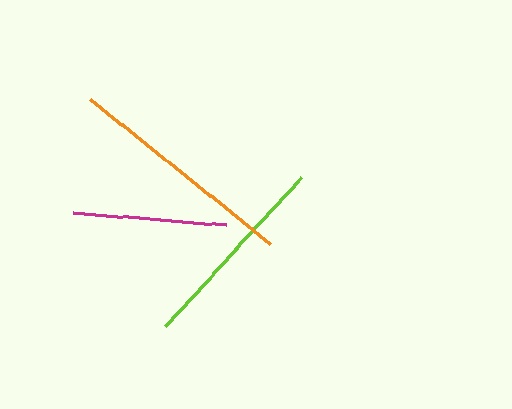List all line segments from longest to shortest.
From longest to shortest: orange, lime, magenta.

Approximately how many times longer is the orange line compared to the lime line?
The orange line is approximately 1.1 times the length of the lime line.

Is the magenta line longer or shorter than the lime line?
The lime line is longer than the magenta line.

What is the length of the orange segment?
The orange segment is approximately 232 pixels long.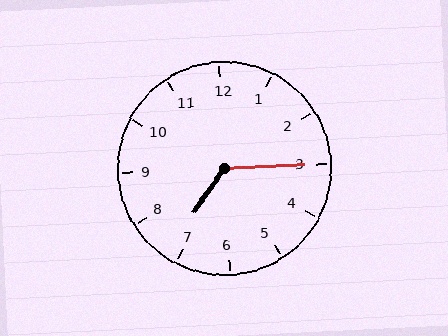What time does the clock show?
7:15.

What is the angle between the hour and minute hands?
Approximately 128 degrees.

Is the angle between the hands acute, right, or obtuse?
It is obtuse.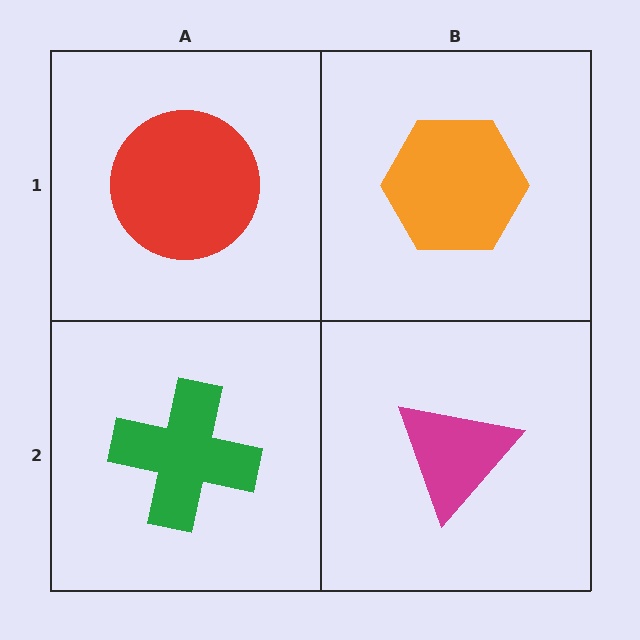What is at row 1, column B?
An orange hexagon.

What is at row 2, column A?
A green cross.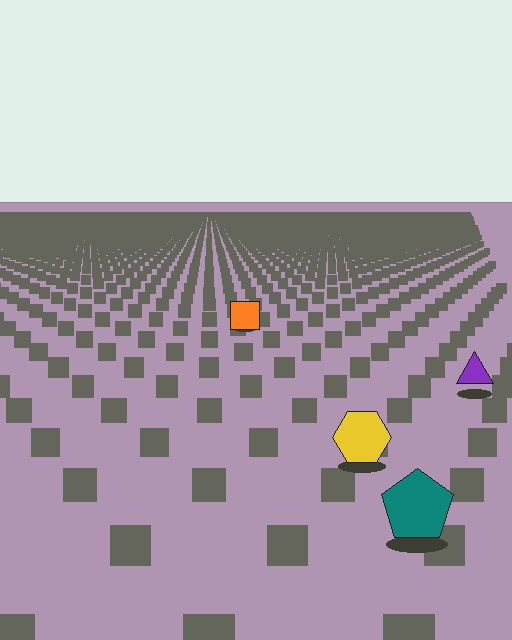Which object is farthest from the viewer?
The orange square is farthest from the viewer. It appears smaller and the ground texture around it is denser.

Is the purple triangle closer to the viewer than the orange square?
Yes. The purple triangle is closer — you can tell from the texture gradient: the ground texture is coarser near it.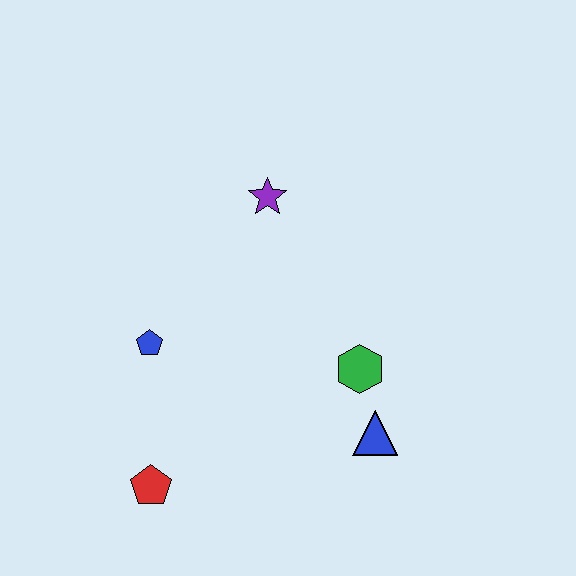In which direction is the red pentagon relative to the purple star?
The red pentagon is below the purple star.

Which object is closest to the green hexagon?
The blue triangle is closest to the green hexagon.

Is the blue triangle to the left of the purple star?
No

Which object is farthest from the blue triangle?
The purple star is farthest from the blue triangle.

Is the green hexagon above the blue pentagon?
No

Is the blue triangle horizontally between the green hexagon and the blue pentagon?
No